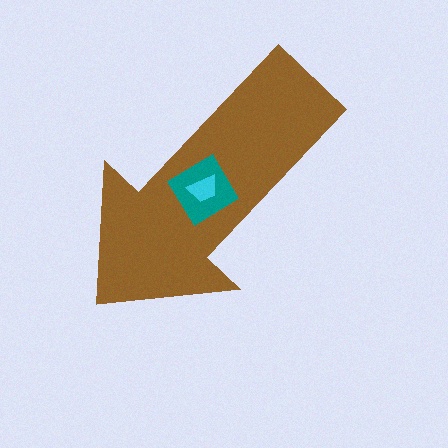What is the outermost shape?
The brown arrow.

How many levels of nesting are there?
3.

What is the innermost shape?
The cyan trapezoid.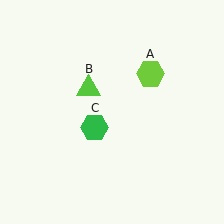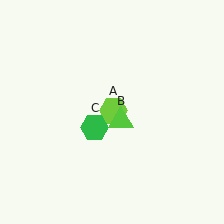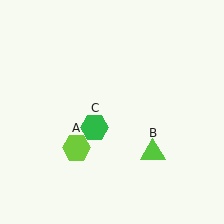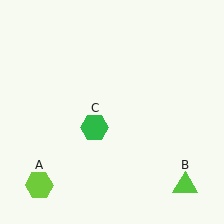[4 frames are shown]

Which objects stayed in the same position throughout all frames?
Green hexagon (object C) remained stationary.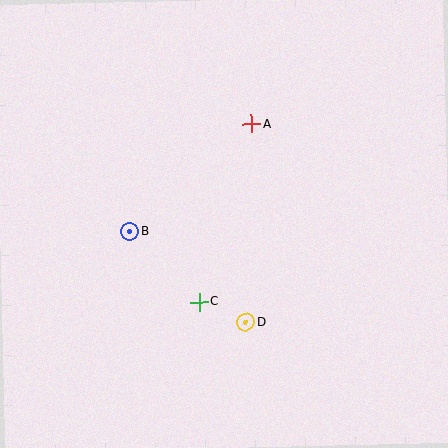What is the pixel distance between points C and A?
The distance between C and A is 185 pixels.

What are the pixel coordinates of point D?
Point D is at (246, 322).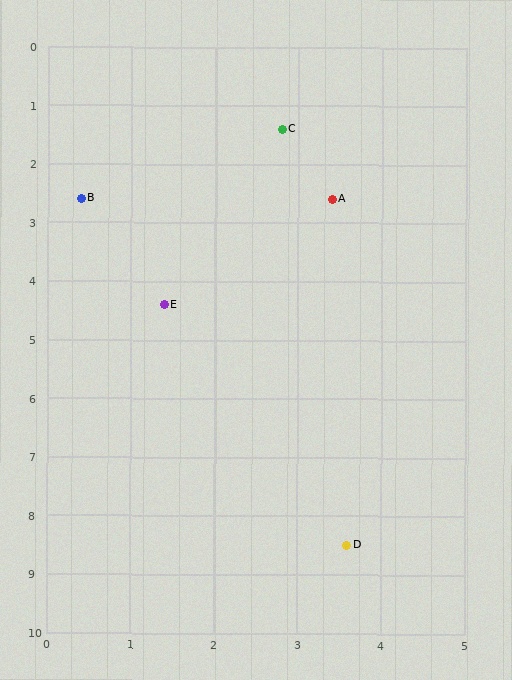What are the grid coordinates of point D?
Point D is at approximately (3.6, 8.5).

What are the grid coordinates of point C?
Point C is at approximately (2.8, 1.4).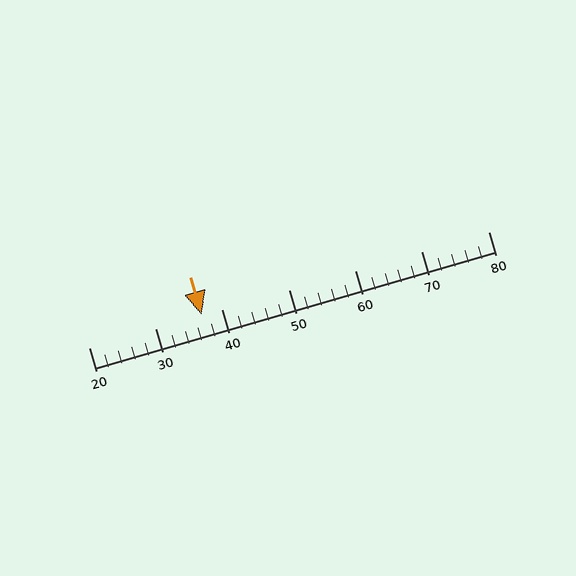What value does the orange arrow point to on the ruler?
The orange arrow points to approximately 37.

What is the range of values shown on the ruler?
The ruler shows values from 20 to 80.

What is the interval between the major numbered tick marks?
The major tick marks are spaced 10 units apart.